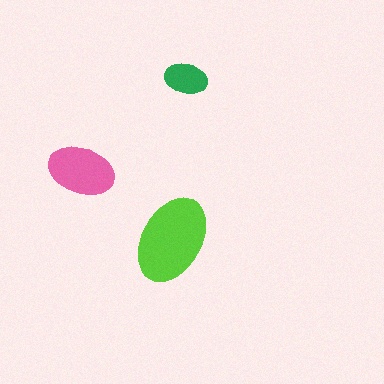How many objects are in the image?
There are 3 objects in the image.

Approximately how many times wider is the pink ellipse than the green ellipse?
About 1.5 times wider.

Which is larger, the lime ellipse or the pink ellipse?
The lime one.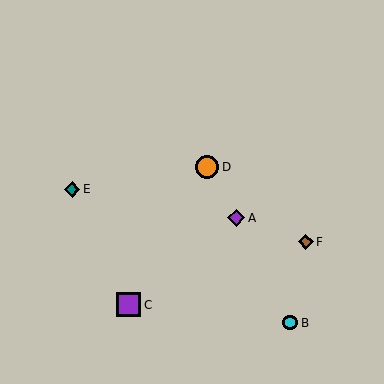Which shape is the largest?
The purple square (labeled C) is the largest.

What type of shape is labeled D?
Shape D is an orange circle.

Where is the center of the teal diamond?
The center of the teal diamond is at (72, 189).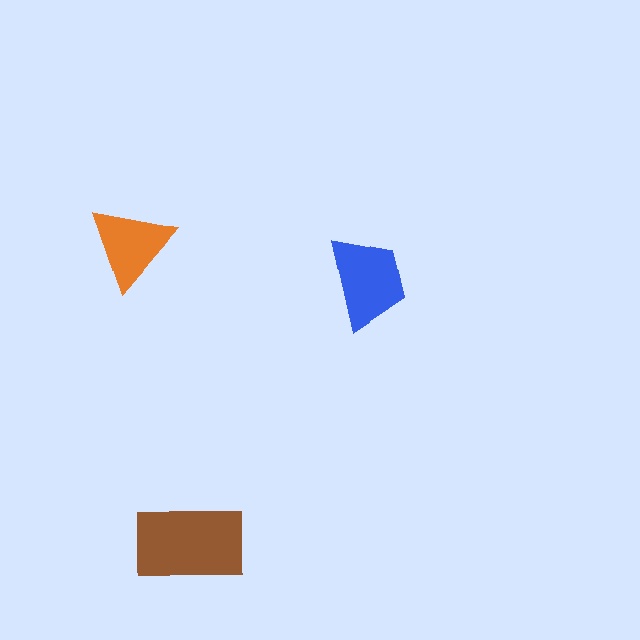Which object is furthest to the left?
The orange triangle is leftmost.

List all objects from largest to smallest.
The brown rectangle, the blue trapezoid, the orange triangle.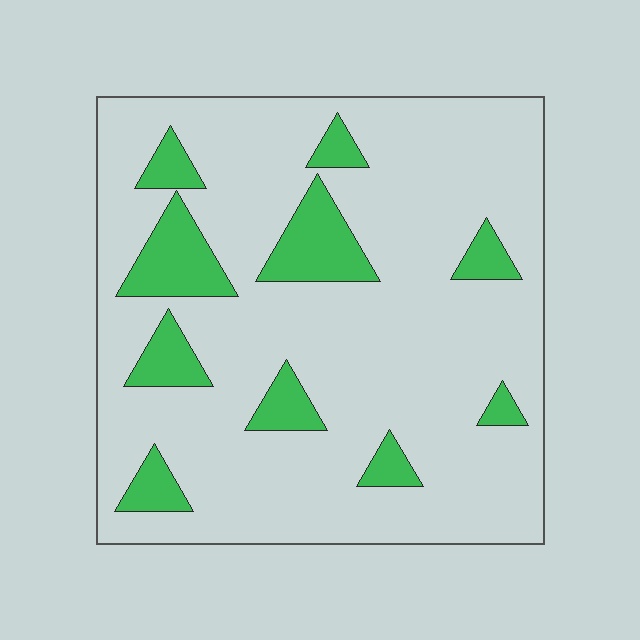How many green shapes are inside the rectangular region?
10.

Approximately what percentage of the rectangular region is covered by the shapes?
Approximately 15%.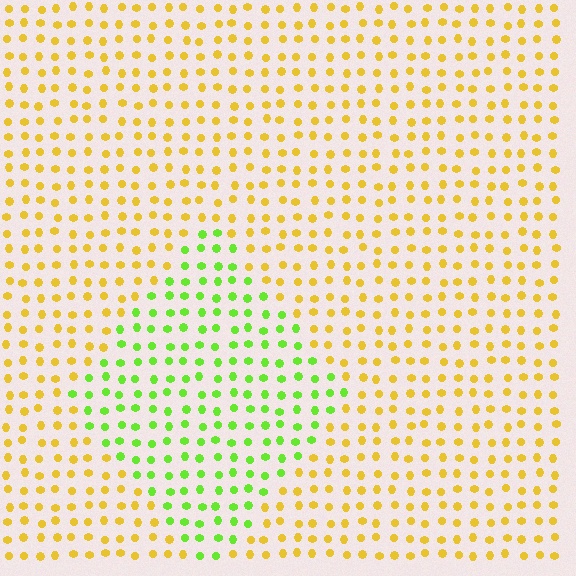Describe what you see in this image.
The image is filled with small yellow elements in a uniform arrangement. A diamond-shaped region is visible where the elements are tinted to a slightly different hue, forming a subtle color boundary.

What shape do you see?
I see a diamond.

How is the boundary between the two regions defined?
The boundary is defined purely by a slight shift in hue (about 54 degrees). Spacing, size, and orientation are identical on both sides.